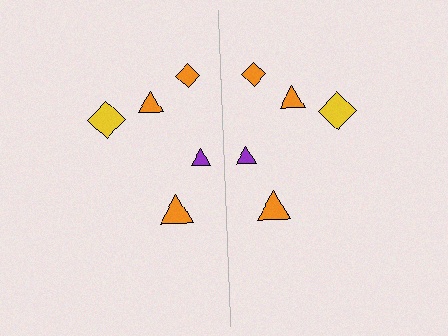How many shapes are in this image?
There are 10 shapes in this image.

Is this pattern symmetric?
Yes, this pattern has bilateral (reflection) symmetry.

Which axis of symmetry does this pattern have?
The pattern has a vertical axis of symmetry running through the center of the image.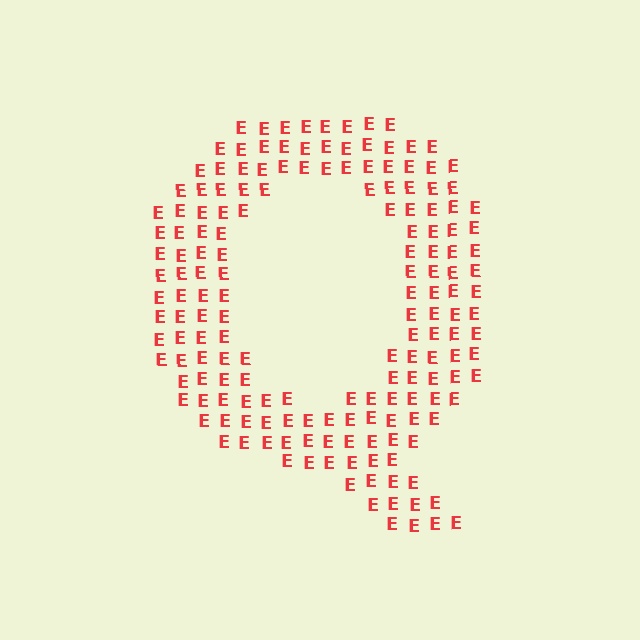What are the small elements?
The small elements are letter E's.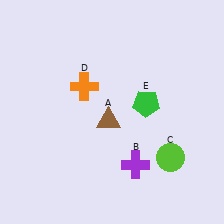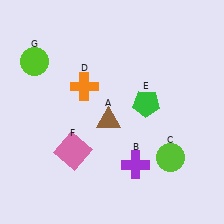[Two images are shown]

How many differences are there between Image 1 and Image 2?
There are 2 differences between the two images.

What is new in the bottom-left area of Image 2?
A pink square (F) was added in the bottom-left area of Image 2.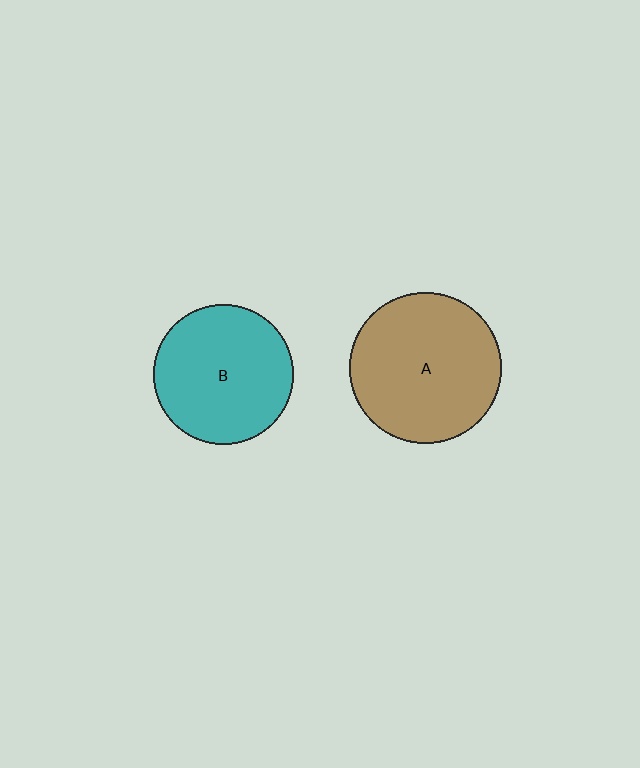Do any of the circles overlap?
No, none of the circles overlap.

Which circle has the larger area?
Circle A (brown).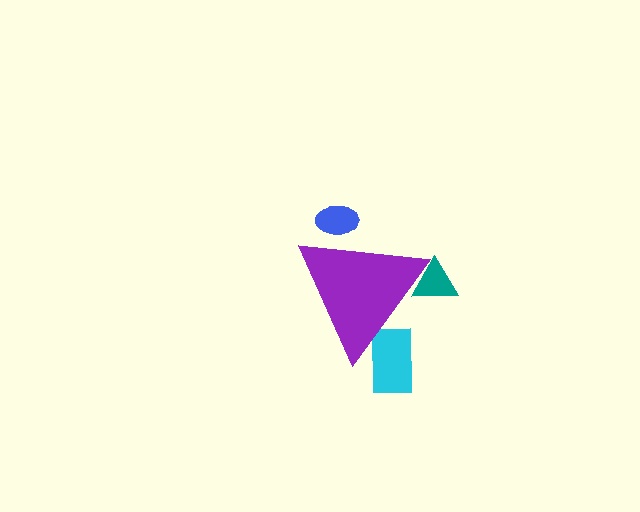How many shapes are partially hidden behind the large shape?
3 shapes are partially hidden.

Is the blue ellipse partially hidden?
Yes, the blue ellipse is partially hidden behind the purple triangle.